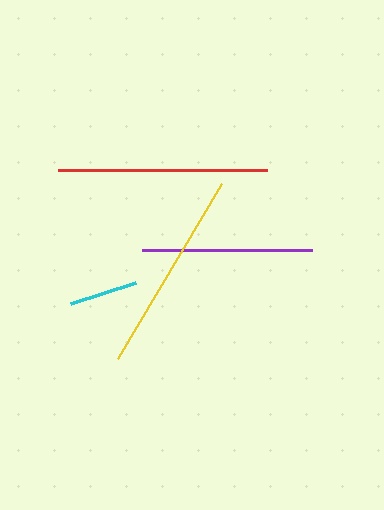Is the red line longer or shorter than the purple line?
The red line is longer than the purple line.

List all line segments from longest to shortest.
From longest to shortest: red, yellow, purple, cyan.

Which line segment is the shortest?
The cyan line is the shortest at approximately 67 pixels.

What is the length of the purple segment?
The purple segment is approximately 171 pixels long.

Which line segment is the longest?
The red line is the longest at approximately 209 pixels.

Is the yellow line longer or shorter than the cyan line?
The yellow line is longer than the cyan line.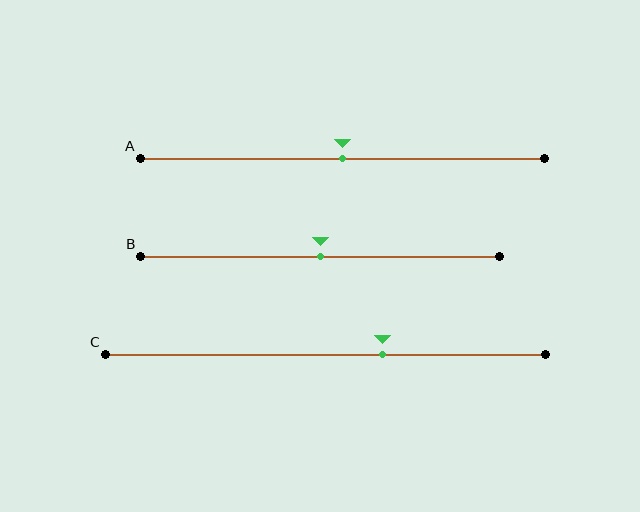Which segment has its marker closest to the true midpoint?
Segment A has its marker closest to the true midpoint.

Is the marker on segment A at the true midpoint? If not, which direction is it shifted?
Yes, the marker on segment A is at the true midpoint.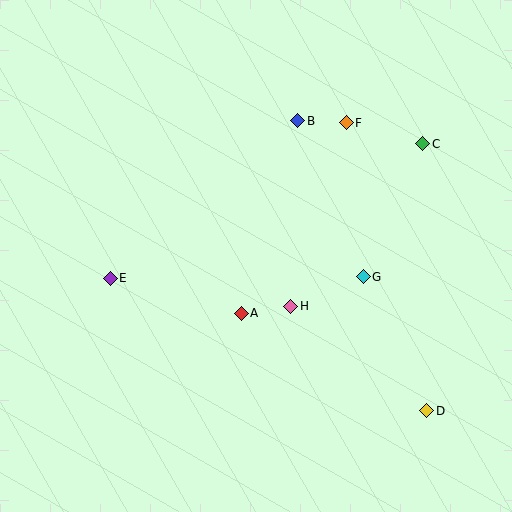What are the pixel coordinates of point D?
Point D is at (427, 411).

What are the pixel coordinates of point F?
Point F is at (346, 123).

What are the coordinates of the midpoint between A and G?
The midpoint between A and G is at (302, 295).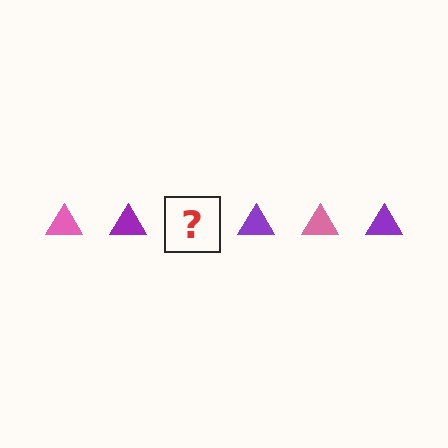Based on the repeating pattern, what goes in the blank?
The blank should be a pink triangle.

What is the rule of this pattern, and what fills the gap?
The rule is that the pattern cycles through pink, purple triangles. The gap should be filled with a pink triangle.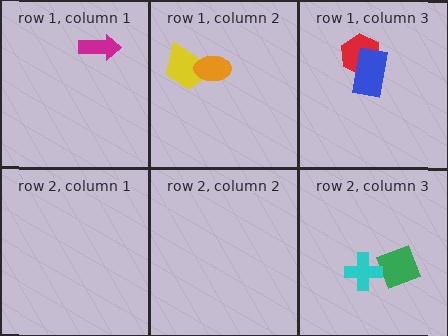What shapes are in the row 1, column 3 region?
The red hexagon, the blue rectangle.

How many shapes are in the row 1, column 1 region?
1.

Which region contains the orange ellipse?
The row 1, column 2 region.